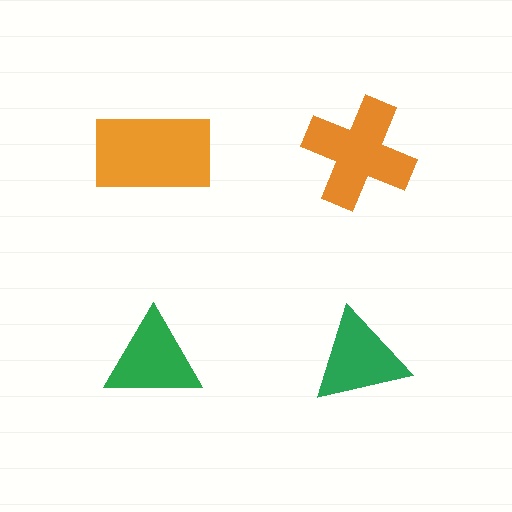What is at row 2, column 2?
A green triangle.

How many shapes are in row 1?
2 shapes.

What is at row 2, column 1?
A green triangle.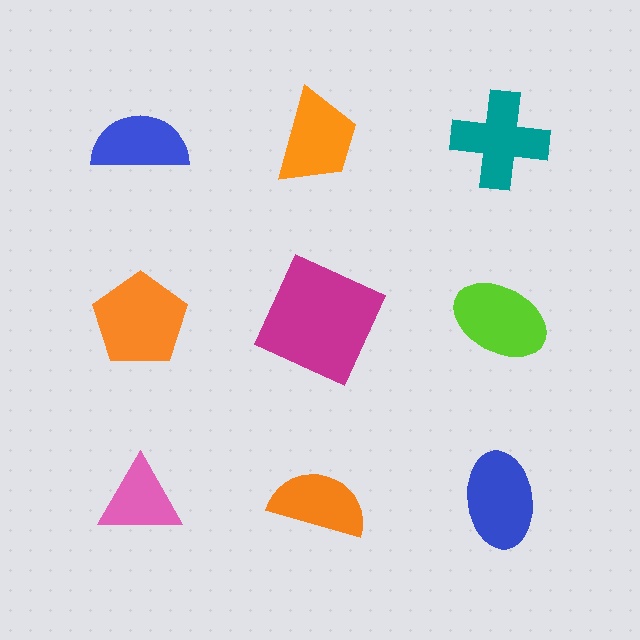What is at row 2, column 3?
A lime ellipse.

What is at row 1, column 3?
A teal cross.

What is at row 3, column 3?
A blue ellipse.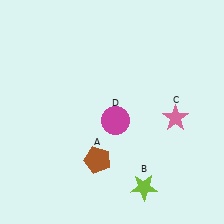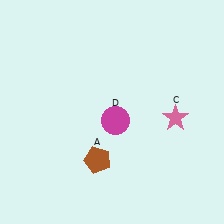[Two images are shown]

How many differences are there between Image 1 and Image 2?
There is 1 difference between the two images.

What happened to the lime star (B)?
The lime star (B) was removed in Image 2. It was in the bottom-right area of Image 1.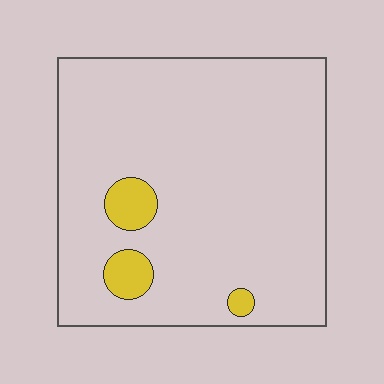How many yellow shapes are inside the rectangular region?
3.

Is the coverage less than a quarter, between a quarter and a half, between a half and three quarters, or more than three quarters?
Less than a quarter.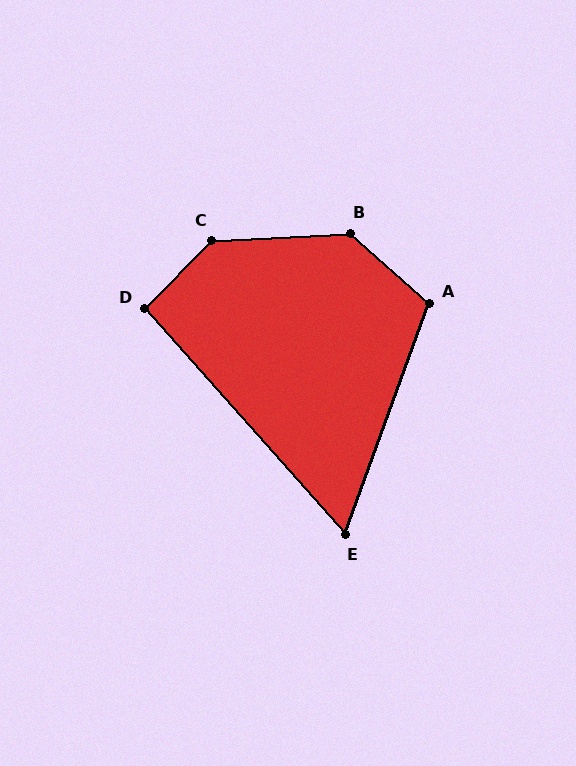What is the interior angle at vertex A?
Approximately 112 degrees (obtuse).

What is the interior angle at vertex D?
Approximately 94 degrees (approximately right).